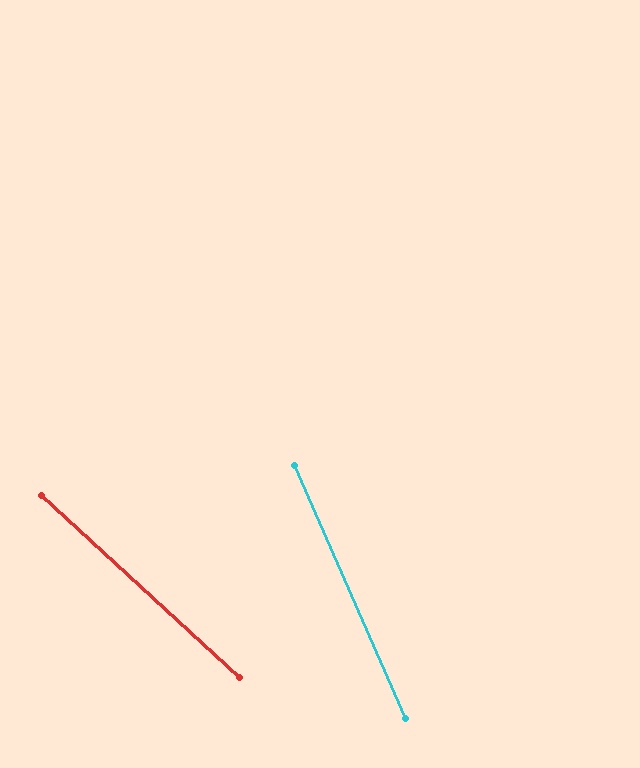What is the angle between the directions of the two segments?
Approximately 24 degrees.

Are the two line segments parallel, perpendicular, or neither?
Neither parallel nor perpendicular — they differ by about 24°.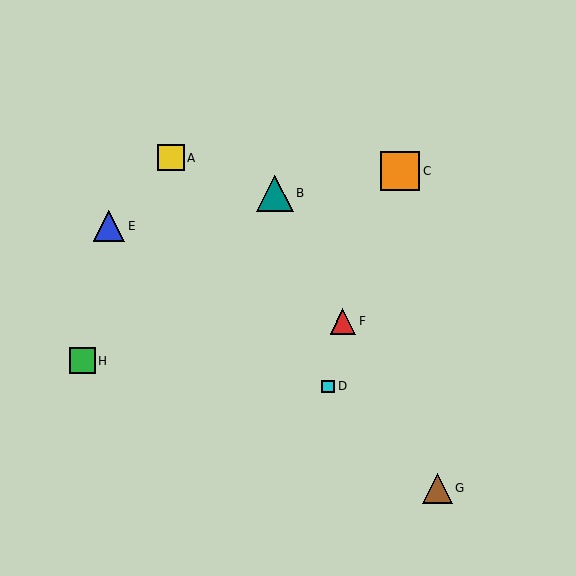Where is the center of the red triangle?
The center of the red triangle is at (343, 321).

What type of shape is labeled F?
Shape F is a red triangle.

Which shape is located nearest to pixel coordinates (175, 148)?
The yellow square (labeled A) at (171, 158) is nearest to that location.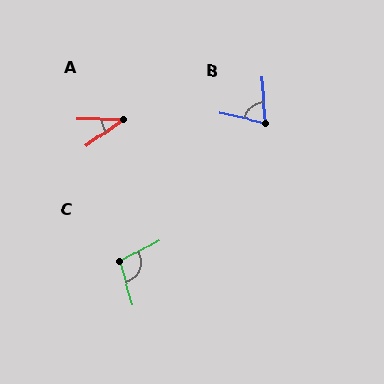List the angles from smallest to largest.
A (37°), B (73°), C (103°).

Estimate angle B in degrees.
Approximately 73 degrees.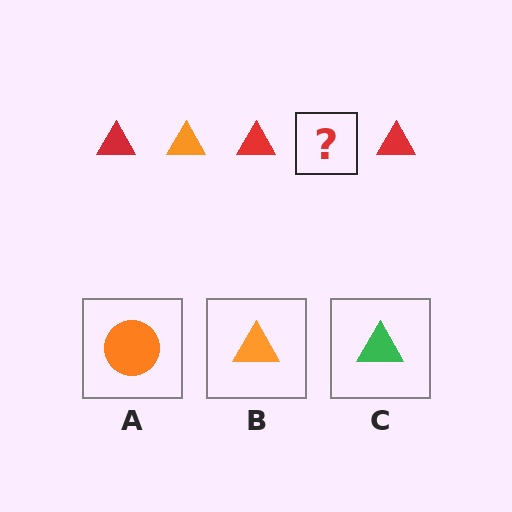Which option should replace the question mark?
Option B.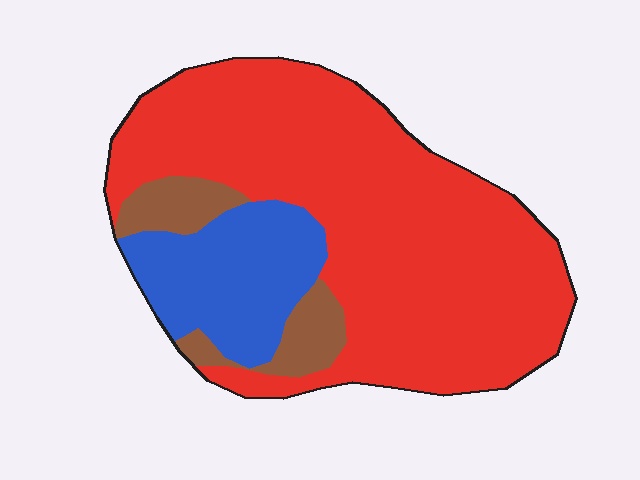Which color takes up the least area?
Brown, at roughly 10%.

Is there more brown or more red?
Red.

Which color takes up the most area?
Red, at roughly 70%.